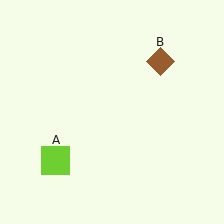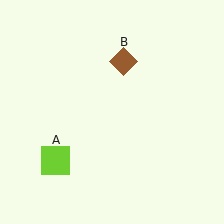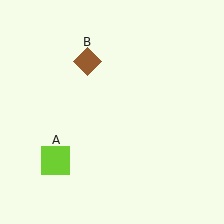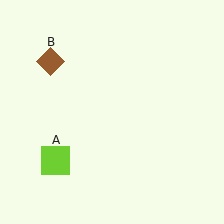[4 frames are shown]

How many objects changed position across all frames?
1 object changed position: brown diamond (object B).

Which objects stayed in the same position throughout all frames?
Lime square (object A) remained stationary.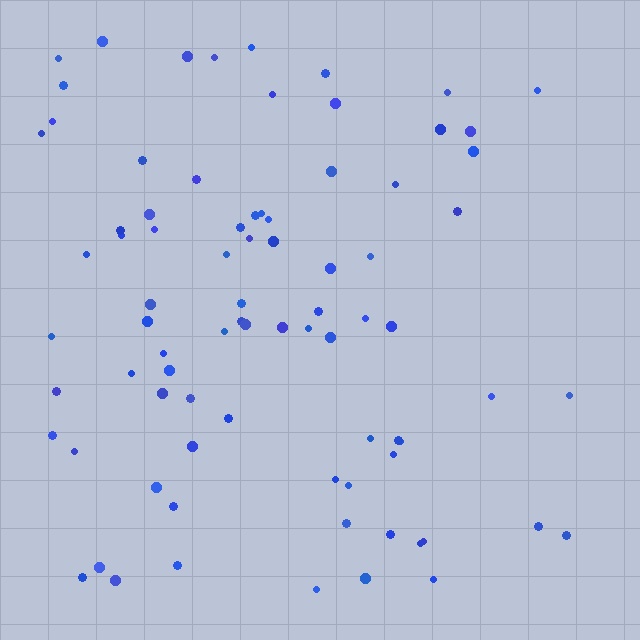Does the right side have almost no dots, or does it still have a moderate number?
Still a moderate number, just noticeably fewer than the left.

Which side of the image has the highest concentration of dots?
The left.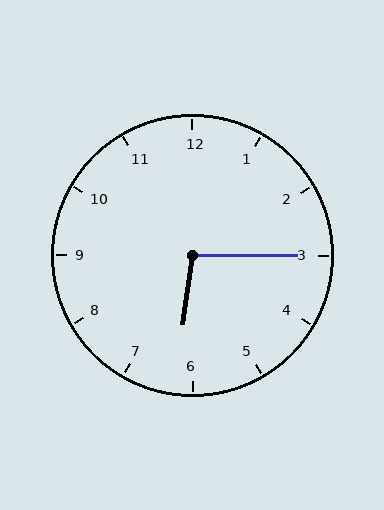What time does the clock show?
6:15.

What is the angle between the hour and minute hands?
Approximately 98 degrees.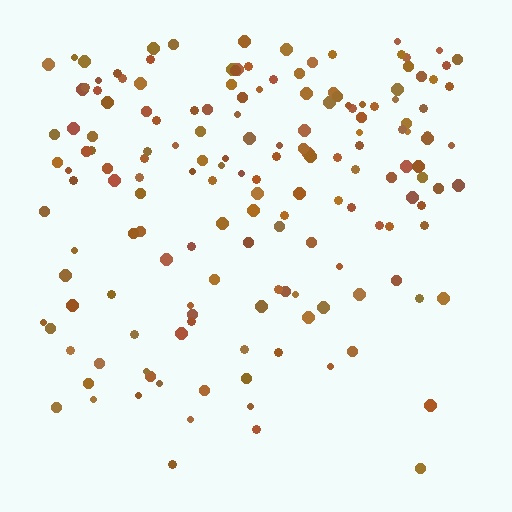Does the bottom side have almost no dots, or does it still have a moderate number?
Still a moderate number, just noticeably fewer than the top.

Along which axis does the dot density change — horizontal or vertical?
Vertical.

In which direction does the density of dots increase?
From bottom to top, with the top side densest.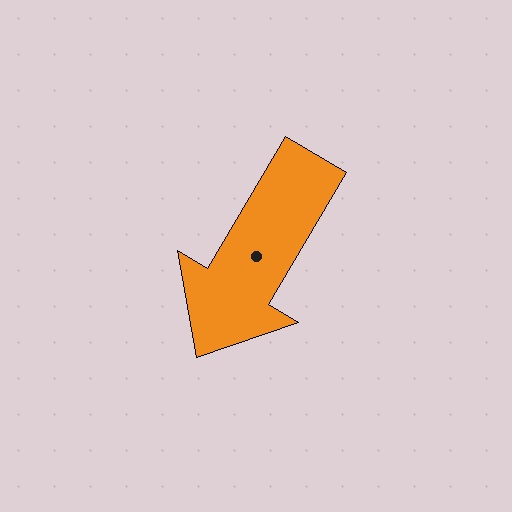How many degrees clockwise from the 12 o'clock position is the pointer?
Approximately 211 degrees.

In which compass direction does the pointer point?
Southwest.